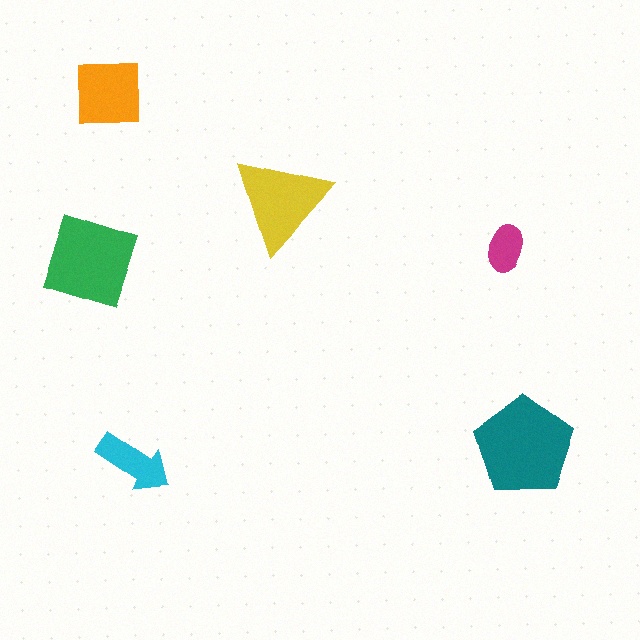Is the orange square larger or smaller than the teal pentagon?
Smaller.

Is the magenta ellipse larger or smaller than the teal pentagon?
Smaller.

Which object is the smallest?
The magenta ellipse.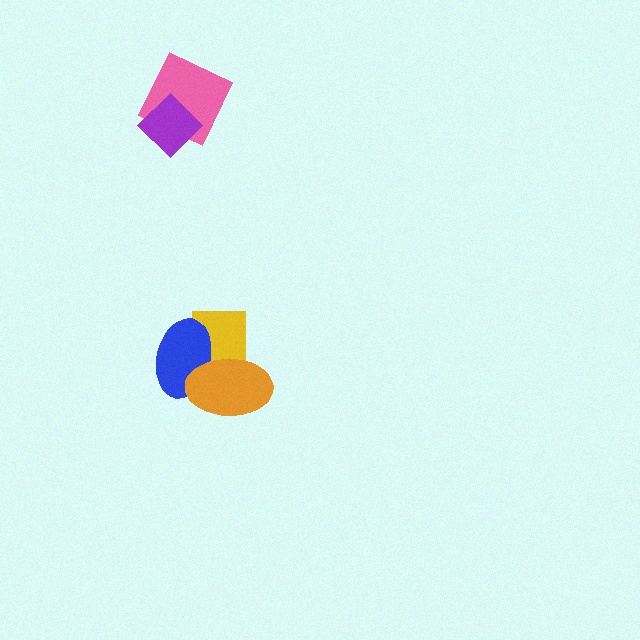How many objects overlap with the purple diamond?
1 object overlaps with the purple diamond.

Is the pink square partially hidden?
Yes, it is partially covered by another shape.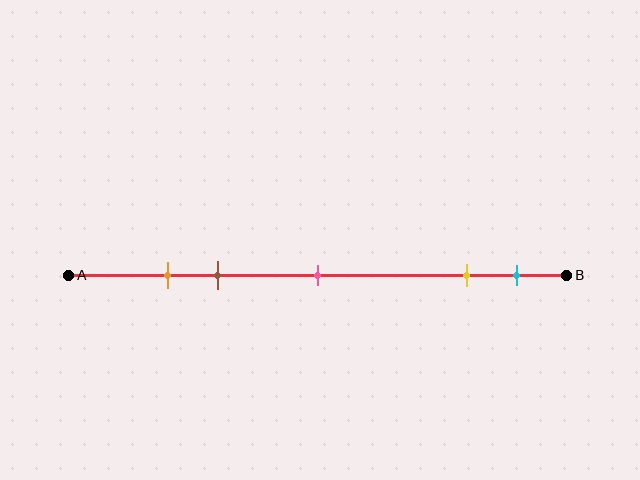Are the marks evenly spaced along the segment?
No, the marks are not evenly spaced.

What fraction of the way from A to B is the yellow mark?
The yellow mark is approximately 80% (0.8) of the way from A to B.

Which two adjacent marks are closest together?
The orange and brown marks are the closest adjacent pair.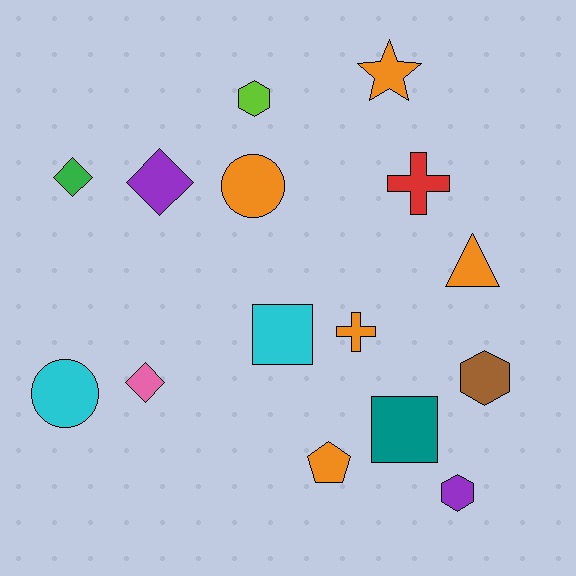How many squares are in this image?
There are 2 squares.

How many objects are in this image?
There are 15 objects.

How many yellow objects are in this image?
There are no yellow objects.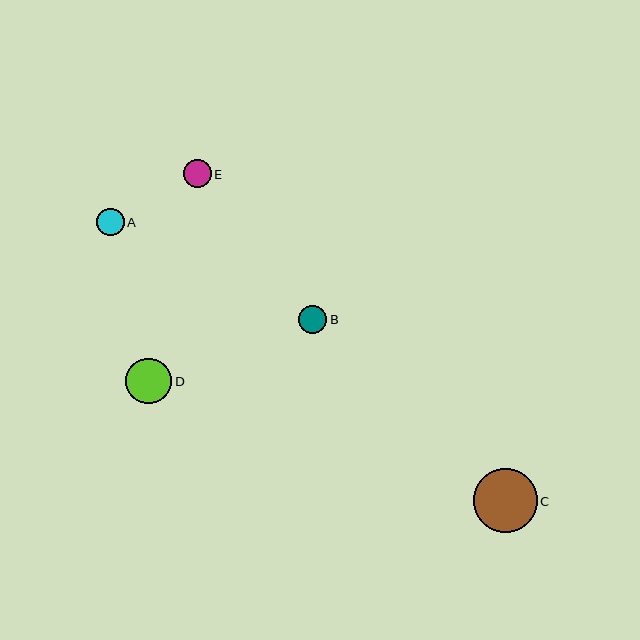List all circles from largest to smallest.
From largest to smallest: C, D, E, B, A.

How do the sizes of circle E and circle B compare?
Circle E and circle B are approximately the same size.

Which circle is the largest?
Circle C is the largest with a size of approximately 64 pixels.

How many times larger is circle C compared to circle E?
Circle C is approximately 2.3 times the size of circle E.